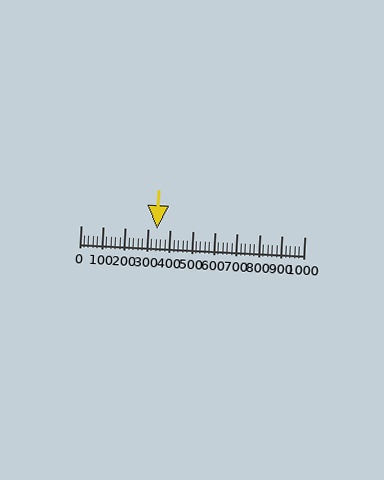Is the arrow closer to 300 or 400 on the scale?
The arrow is closer to 300.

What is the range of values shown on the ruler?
The ruler shows values from 0 to 1000.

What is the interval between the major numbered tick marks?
The major tick marks are spaced 100 units apart.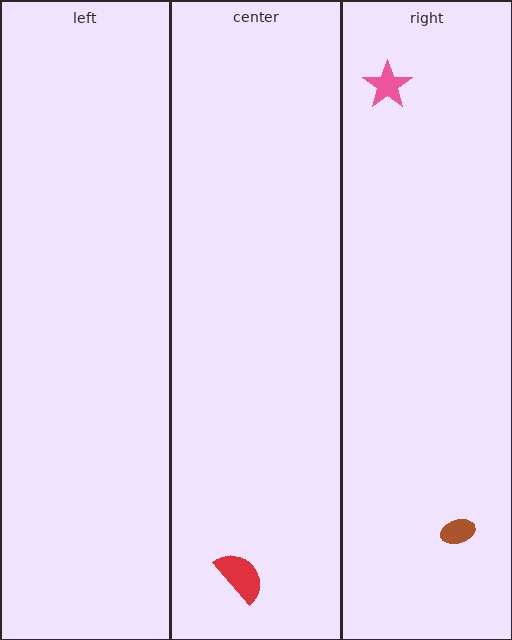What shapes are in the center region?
The red semicircle.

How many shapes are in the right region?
2.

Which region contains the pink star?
The right region.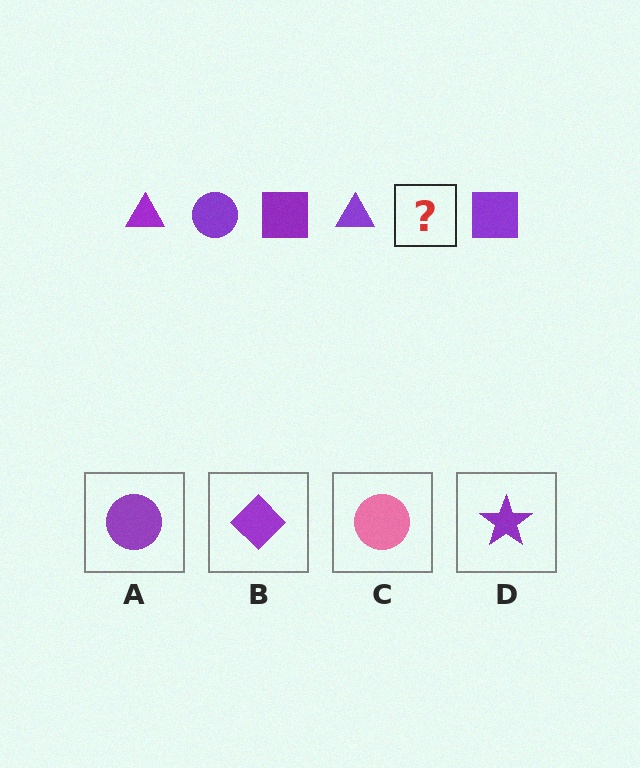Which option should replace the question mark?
Option A.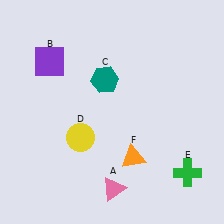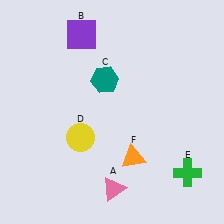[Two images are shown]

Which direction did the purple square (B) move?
The purple square (B) moved right.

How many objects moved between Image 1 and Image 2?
1 object moved between the two images.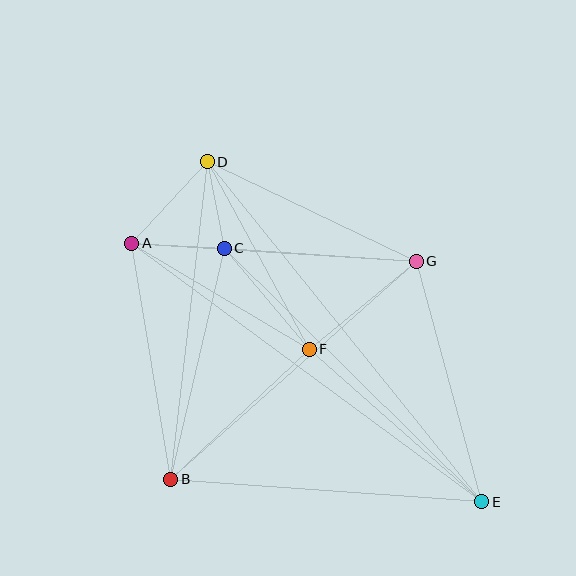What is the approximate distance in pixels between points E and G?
The distance between E and G is approximately 249 pixels.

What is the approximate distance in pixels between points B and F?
The distance between B and F is approximately 190 pixels.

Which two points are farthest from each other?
Points D and E are farthest from each other.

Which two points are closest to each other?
Points C and D are closest to each other.